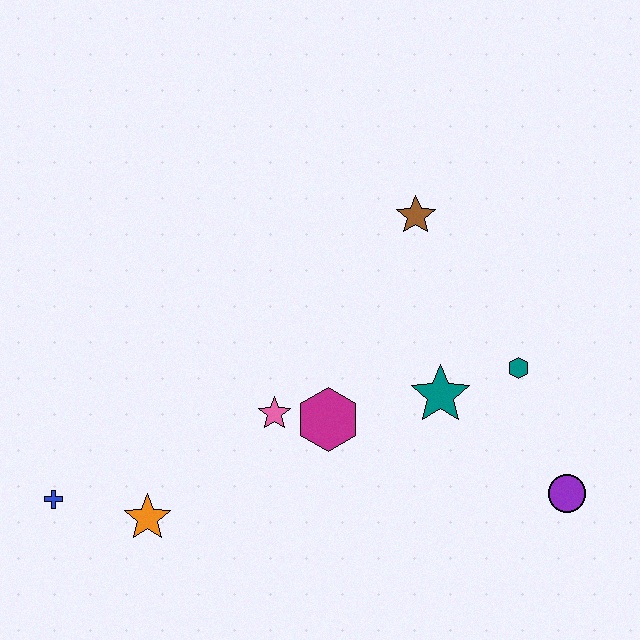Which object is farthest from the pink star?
The purple circle is farthest from the pink star.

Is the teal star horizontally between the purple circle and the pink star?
Yes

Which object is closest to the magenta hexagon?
The pink star is closest to the magenta hexagon.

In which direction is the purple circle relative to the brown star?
The purple circle is below the brown star.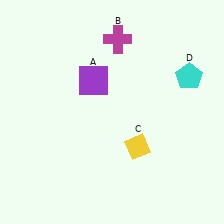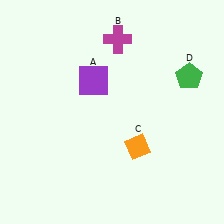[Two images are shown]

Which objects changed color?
C changed from yellow to orange. D changed from cyan to green.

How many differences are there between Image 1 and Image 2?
There are 2 differences between the two images.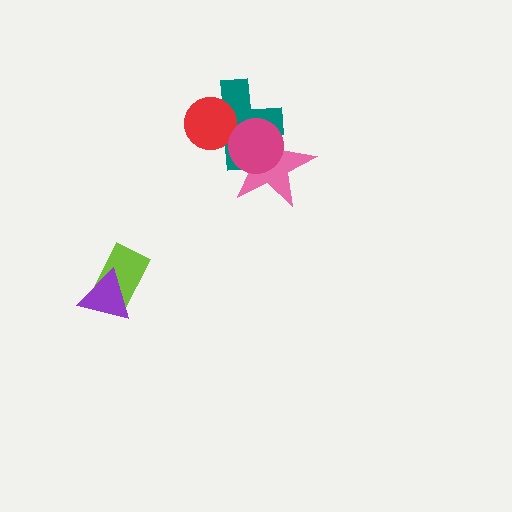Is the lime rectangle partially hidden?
Yes, it is partially covered by another shape.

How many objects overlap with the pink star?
2 objects overlap with the pink star.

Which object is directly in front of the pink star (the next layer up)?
The teal cross is directly in front of the pink star.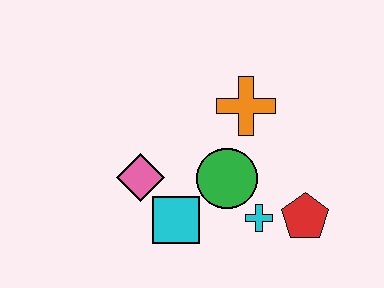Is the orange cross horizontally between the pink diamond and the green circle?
No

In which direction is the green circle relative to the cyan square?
The green circle is to the right of the cyan square.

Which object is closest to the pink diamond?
The cyan square is closest to the pink diamond.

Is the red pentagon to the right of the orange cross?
Yes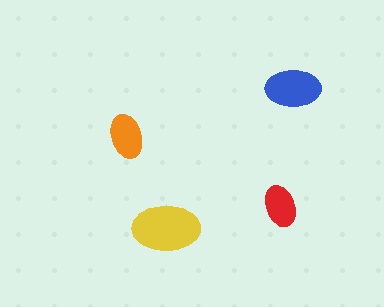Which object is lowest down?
The yellow ellipse is bottommost.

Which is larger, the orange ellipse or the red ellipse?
The orange one.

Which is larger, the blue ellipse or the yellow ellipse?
The yellow one.